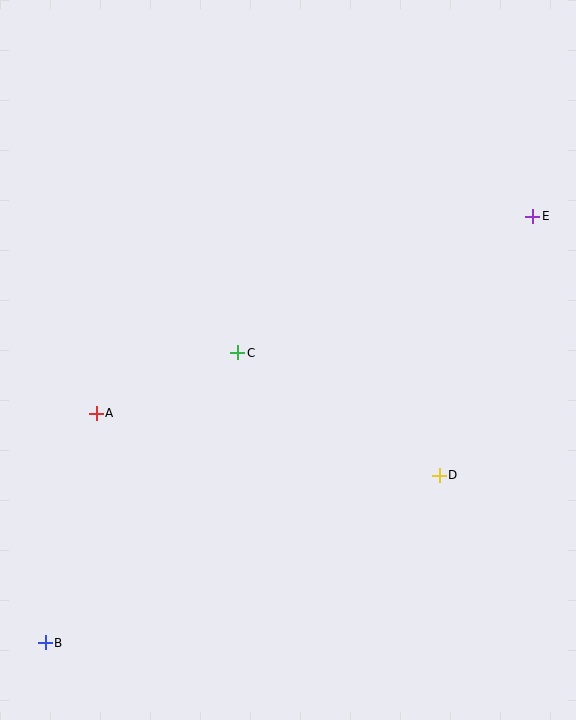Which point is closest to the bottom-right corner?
Point D is closest to the bottom-right corner.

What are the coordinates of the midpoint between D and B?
The midpoint between D and B is at (242, 559).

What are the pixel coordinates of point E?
Point E is at (533, 216).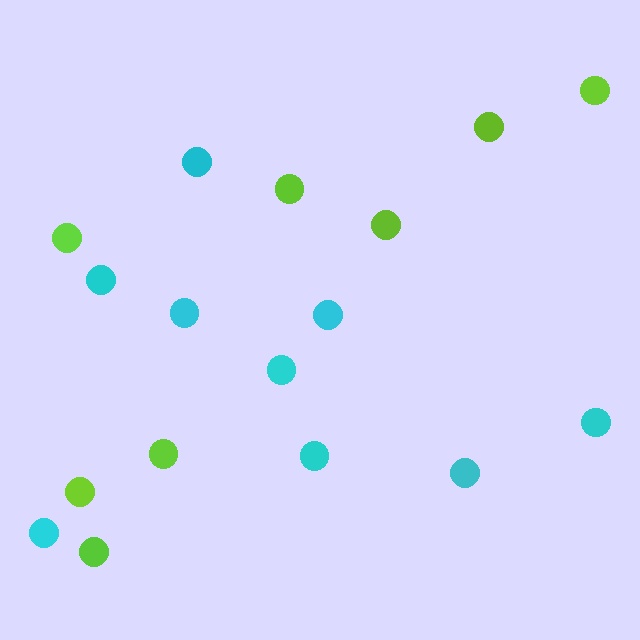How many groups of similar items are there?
There are 2 groups: one group of cyan circles (9) and one group of lime circles (8).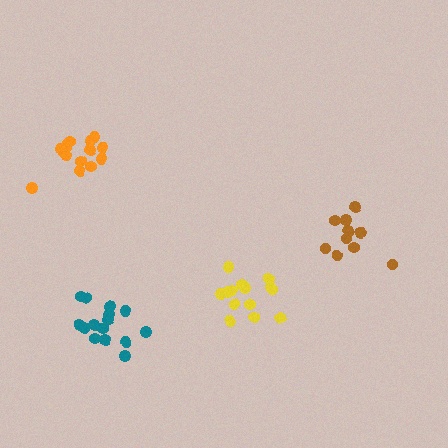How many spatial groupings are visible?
There are 4 spatial groupings.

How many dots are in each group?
Group 1: 14 dots, Group 2: 15 dots, Group 3: 15 dots, Group 4: 10 dots (54 total).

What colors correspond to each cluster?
The clusters are colored: yellow, orange, teal, brown.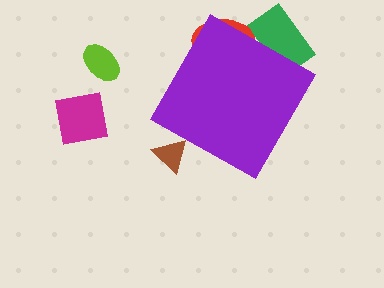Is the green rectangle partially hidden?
Yes, the green rectangle is partially hidden behind the purple diamond.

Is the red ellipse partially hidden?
Yes, the red ellipse is partially hidden behind the purple diamond.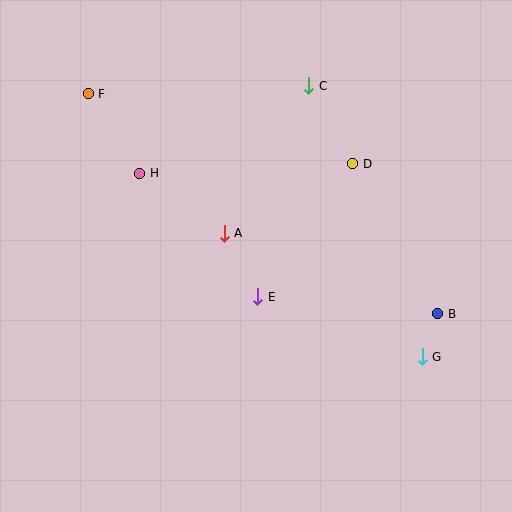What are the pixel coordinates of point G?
Point G is at (422, 357).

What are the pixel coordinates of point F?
Point F is at (88, 94).